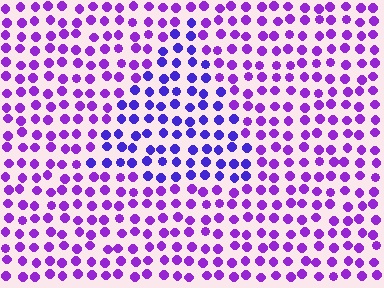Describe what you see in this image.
The image is filled with small purple elements in a uniform arrangement. A triangle-shaped region is visible where the elements are tinted to a slightly different hue, forming a subtle color boundary.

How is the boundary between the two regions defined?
The boundary is defined purely by a slight shift in hue (about 30 degrees). Spacing, size, and orientation are identical on both sides.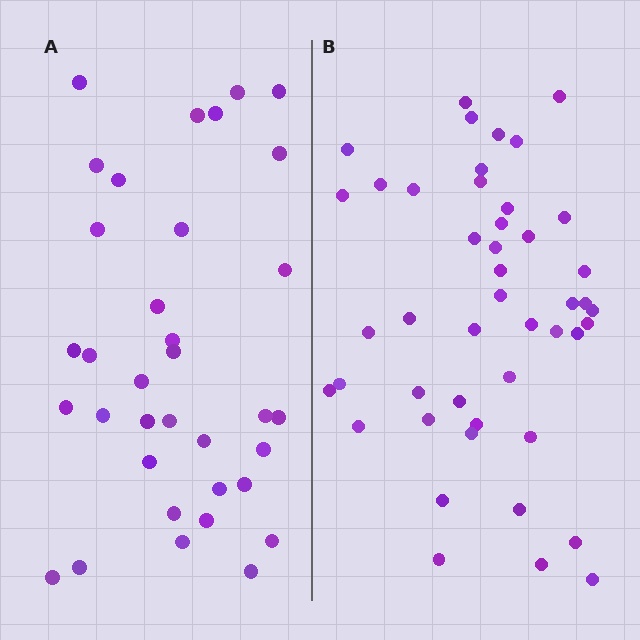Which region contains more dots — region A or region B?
Region B (the right region) has more dots.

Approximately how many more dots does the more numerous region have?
Region B has roughly 12 or so more dots than region A.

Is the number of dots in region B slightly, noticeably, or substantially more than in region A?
Region B has noticeably more, but not dramatically so. The ratio is roughly 1.3 to 1.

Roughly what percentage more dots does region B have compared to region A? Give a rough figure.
About 30% more.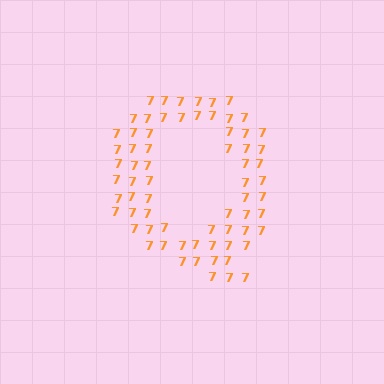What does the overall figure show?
The overall figure shows the letter Q.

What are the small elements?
The small elements are digit 7's.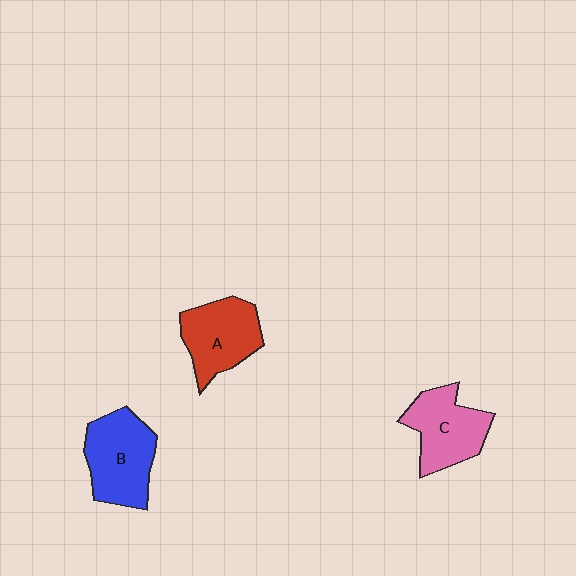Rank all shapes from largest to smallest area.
From largest to smallest: B (blue), A (red), C (pink).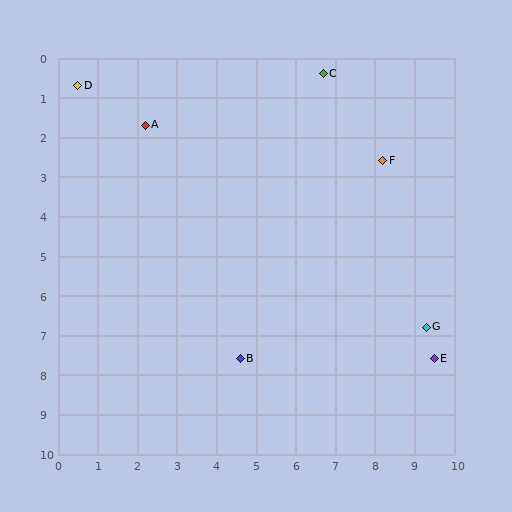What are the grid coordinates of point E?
Point E is at approximately (9.5, 7.6).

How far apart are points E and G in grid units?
Points E and G are about 0.8 grid units apart.